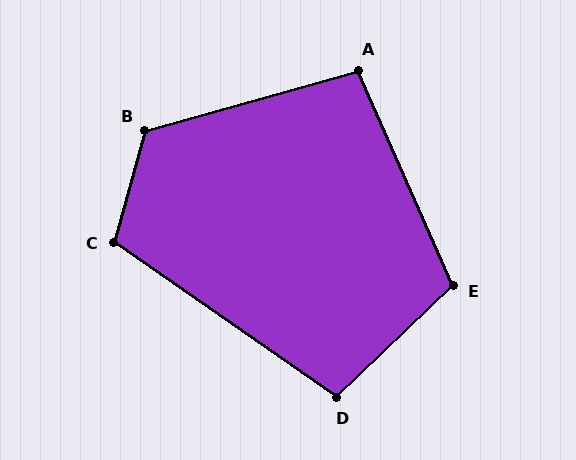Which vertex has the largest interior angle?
B, at approximately 121 degrees.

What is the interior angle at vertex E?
Approximately 110 degrees (obtuse).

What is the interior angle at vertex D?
Approximately 101 degrees (obtuse).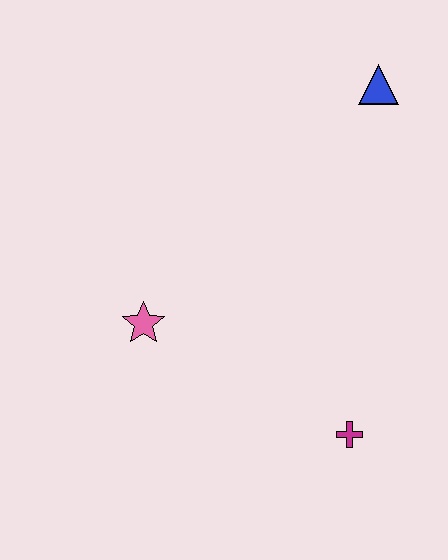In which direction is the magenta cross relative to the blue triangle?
The magenta cross is below the blue triangle.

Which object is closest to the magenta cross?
The pink star is closest to the magenta cross.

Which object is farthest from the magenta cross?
The blue triangle is farthest from the magenta cross.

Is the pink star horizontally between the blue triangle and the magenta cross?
No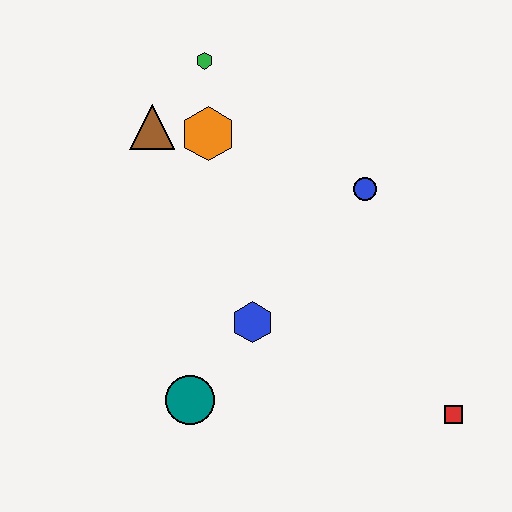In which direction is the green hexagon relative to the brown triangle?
The green hexagon is above the brown triangle.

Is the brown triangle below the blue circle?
No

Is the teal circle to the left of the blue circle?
Yes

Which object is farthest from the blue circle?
The teal circle is farthest from the blue circle.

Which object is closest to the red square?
The blue hexagon is closest to the red square.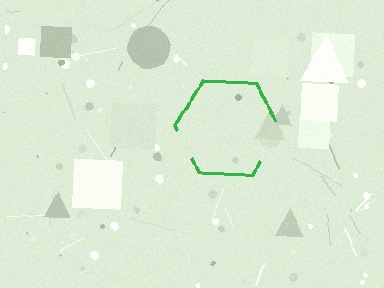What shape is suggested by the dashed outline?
The dashed outline suggests a hexagon.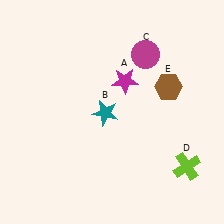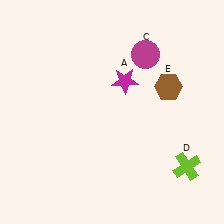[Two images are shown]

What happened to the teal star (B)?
The teal star (B) was removed in Image 2. It was in the bottom-left area of Image 1.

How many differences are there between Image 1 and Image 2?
There is 1 difference between the two images.